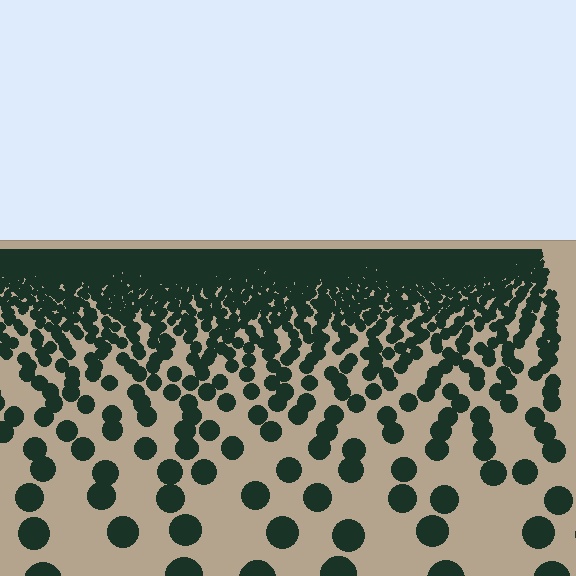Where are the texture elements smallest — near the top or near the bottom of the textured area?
Near the top.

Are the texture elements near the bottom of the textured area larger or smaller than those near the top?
Larger. Near the bottom, elements are closer to the viewer and appear at a bigger on-screen size.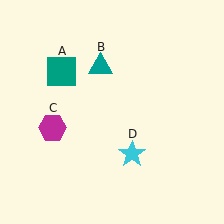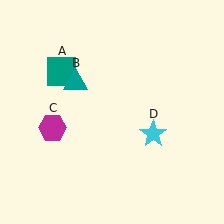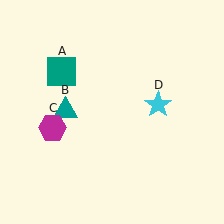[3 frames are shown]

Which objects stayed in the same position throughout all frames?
Teal square (object A) and magenta hexagon (object C) remained stationary.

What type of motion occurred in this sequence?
The teal triangle (object B), cyan star (object D) rotated counterclockwise around the center of the scene.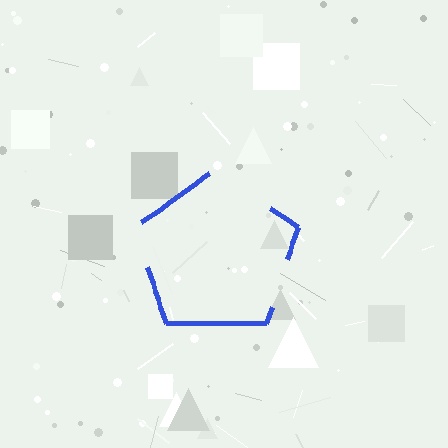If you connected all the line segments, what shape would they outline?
They would outline a pentagon.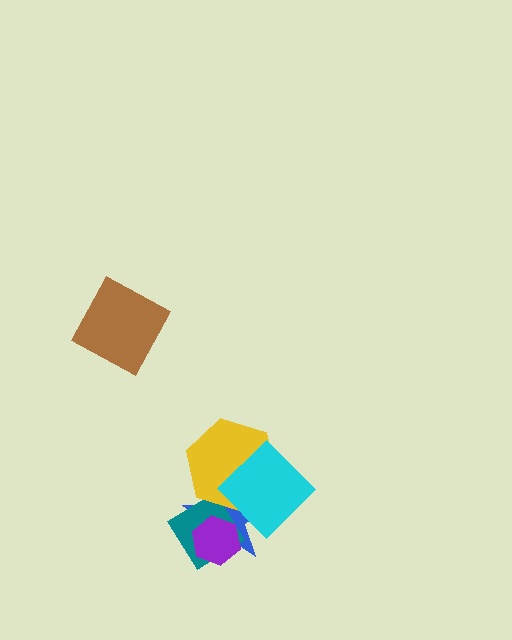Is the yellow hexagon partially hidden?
Yes, it is partially covered by another shape.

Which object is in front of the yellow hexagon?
The cyan diamond is in front of the yellow hexagon.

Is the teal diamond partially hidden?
Yes, it is partially covered by another shape.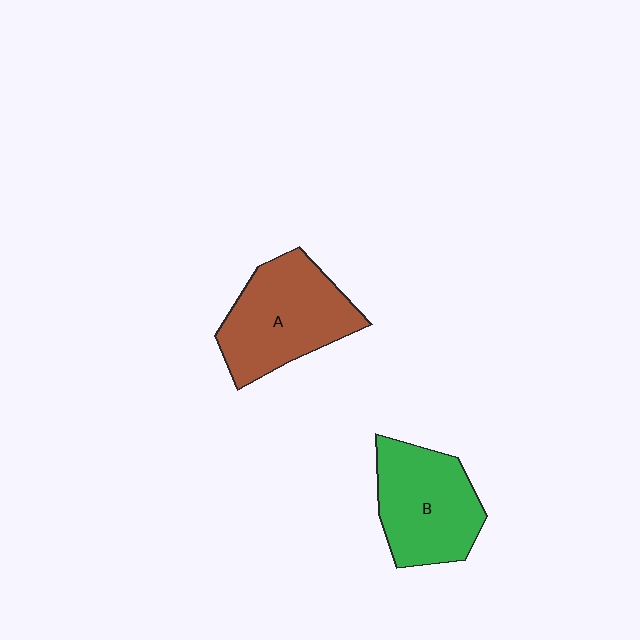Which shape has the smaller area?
Shape B (green).